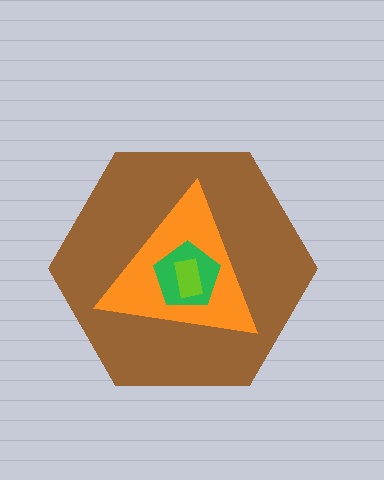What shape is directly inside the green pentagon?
The lime rectangle.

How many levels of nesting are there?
4.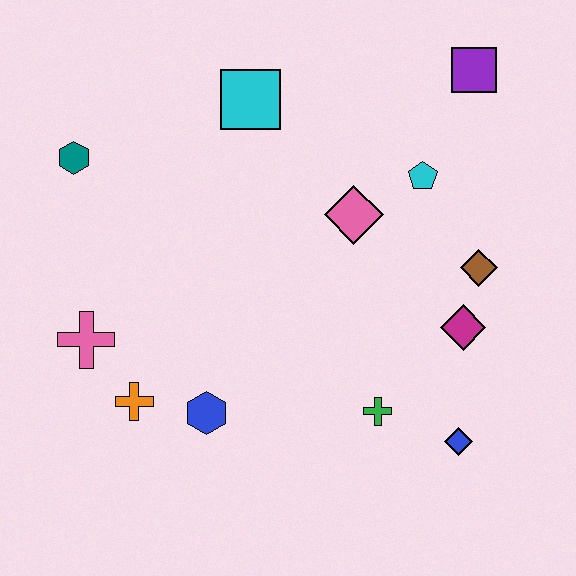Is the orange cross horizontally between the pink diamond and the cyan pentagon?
No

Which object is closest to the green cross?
The blue diamond is closest to the green cross.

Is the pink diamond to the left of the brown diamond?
Yes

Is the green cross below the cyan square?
Yes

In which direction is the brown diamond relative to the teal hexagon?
The brown diamond is to the right of the teal hexagon.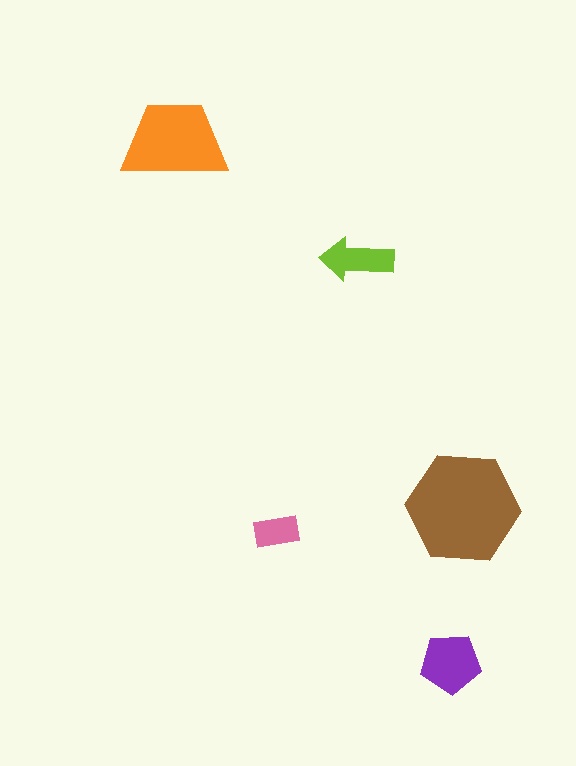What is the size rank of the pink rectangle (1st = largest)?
5th.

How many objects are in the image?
There are 5 objects in the image.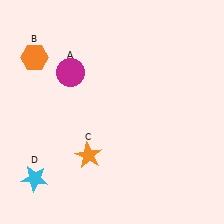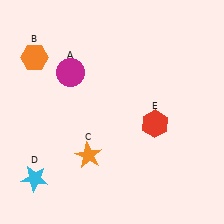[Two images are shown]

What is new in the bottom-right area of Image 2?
A red hexagon (E) was added in the bottom-right area of Image 2.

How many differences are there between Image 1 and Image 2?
There is 1 difference between the two images.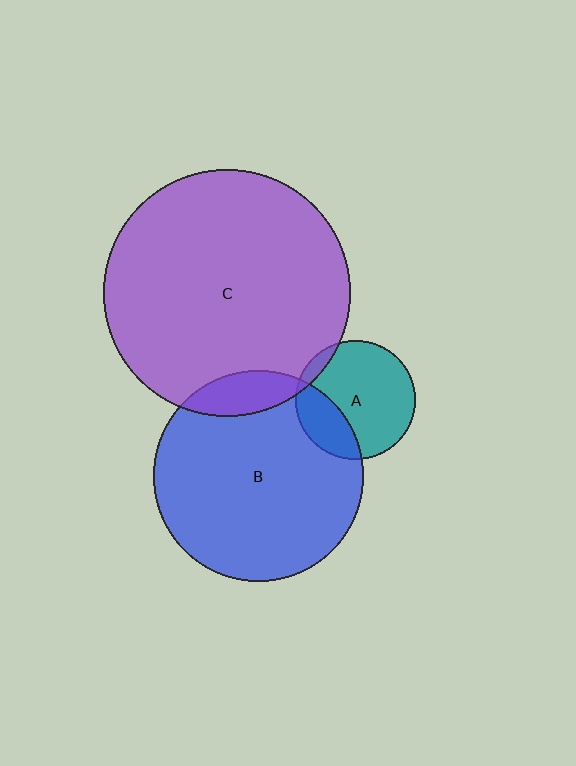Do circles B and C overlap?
Yes.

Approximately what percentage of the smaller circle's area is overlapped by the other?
Approximately 10%.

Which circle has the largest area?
Circle C (purple).